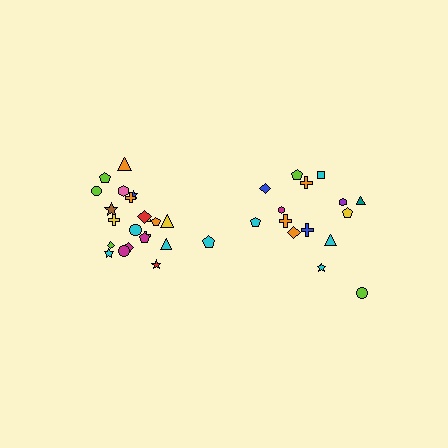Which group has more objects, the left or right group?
The left group.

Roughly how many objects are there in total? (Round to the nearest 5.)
Roughly 35 objects in total.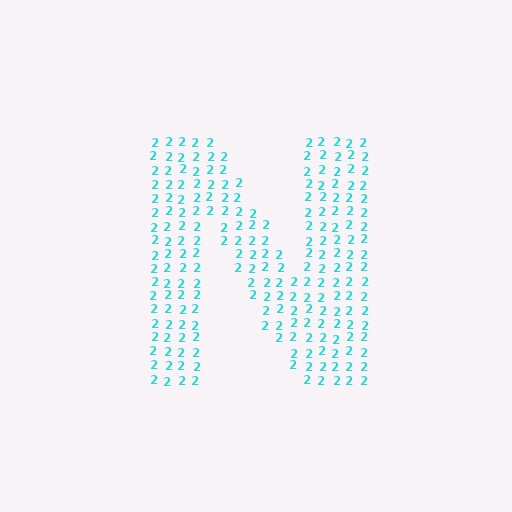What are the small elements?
The small elements are digit 2's.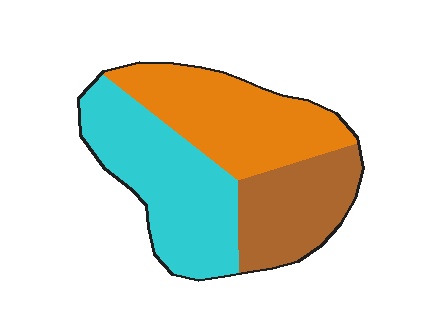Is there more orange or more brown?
Orange.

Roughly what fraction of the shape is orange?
Orange covers 35% of the shape.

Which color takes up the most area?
Cyan, at roughly 40%.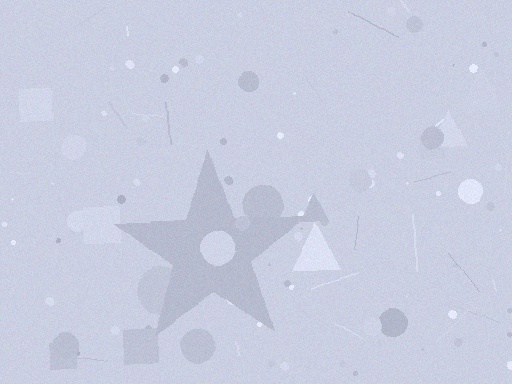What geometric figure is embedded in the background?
A star is embedded in the background.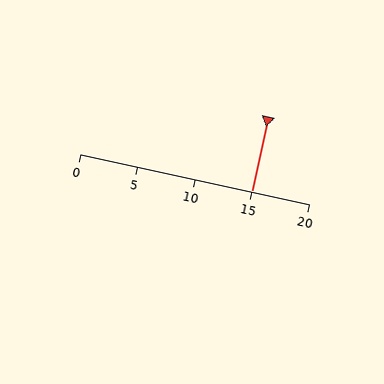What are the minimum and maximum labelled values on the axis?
The axis runs from 0 to 20.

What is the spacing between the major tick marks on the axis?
The major ticks are spaced 5 apart.